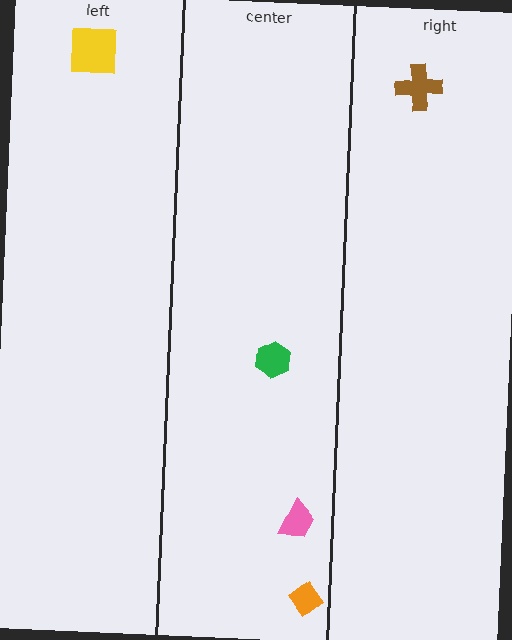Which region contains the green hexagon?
The center region.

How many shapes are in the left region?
1.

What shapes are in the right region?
The brown cross.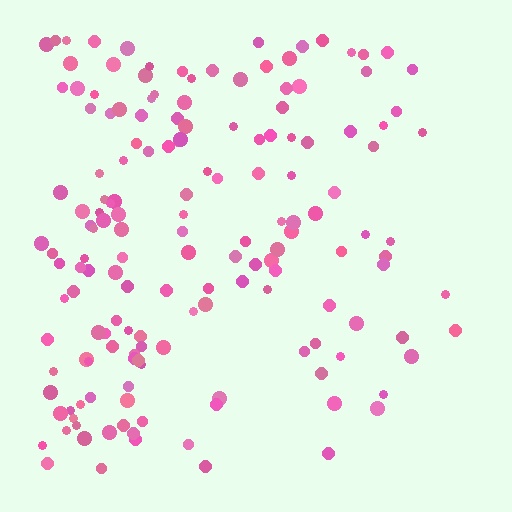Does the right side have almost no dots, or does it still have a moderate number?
Still a moderate number, just noticeably fewer than the left.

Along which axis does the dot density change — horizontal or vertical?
Horizontal.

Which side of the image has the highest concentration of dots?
The left.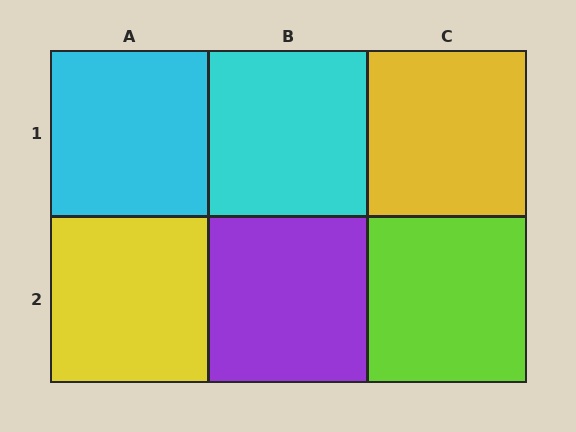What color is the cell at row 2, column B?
Purple.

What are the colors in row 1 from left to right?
Cyan, cyan, yellow.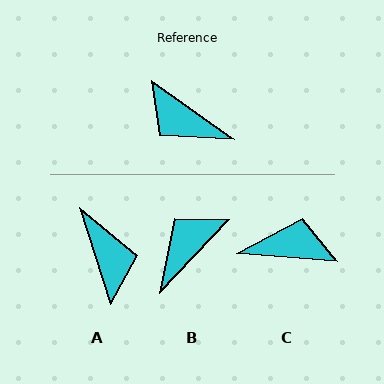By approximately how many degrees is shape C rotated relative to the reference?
Approximately 149 degrees clockwise.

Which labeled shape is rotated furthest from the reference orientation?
C, about 149 degrees away.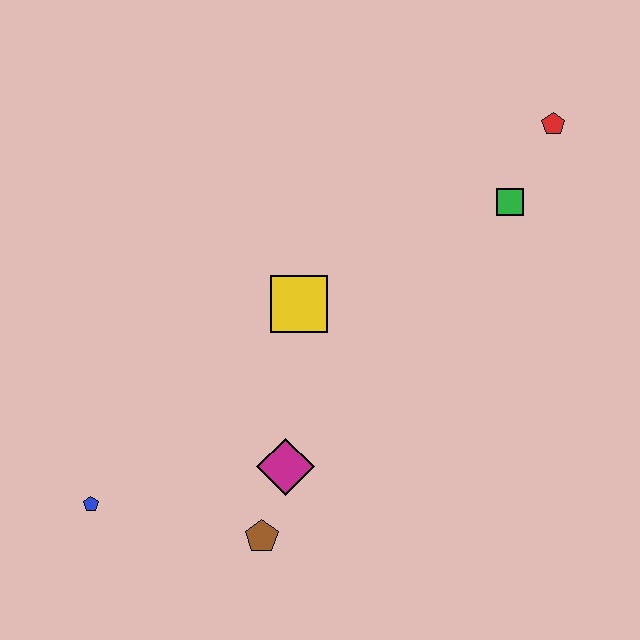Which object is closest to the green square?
The red pentagon is closest to the green square.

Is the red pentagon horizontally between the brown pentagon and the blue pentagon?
No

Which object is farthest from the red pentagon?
The blue pentagon is farthest from the red pentagon.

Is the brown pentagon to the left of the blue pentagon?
No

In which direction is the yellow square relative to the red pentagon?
The yellow square is to the left of the red pentagon.